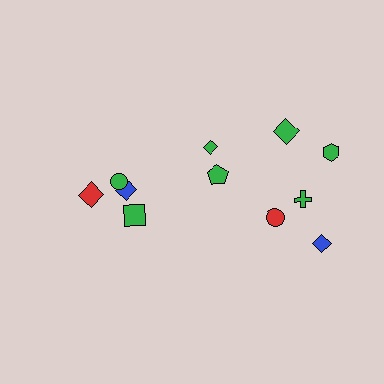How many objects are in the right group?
There are 7 objects.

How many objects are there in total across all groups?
There are 11 objects.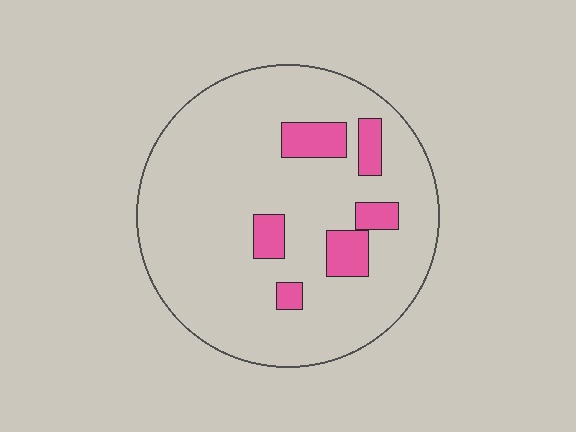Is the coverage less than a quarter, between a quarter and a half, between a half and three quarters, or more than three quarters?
Less than a quarter.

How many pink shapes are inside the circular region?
6.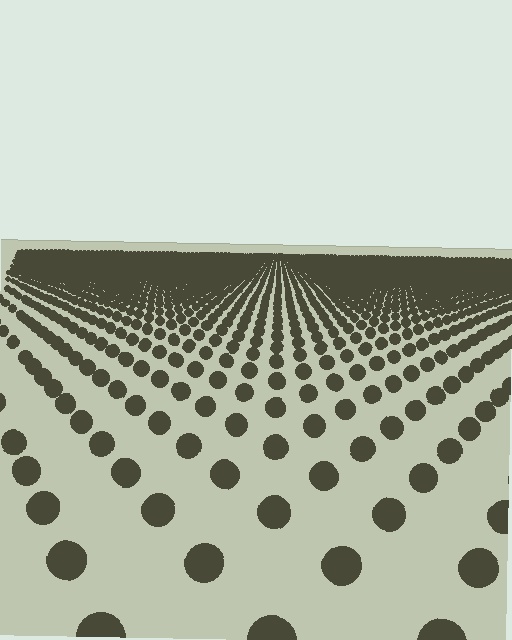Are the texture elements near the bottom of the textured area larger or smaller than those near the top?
Larger. Near the bottom, elements are closer to the viewer and appear at a bigger on-screen size.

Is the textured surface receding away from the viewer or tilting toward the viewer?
The surface is receding away from the viewer. Texture elements get smaller and denser toward the top.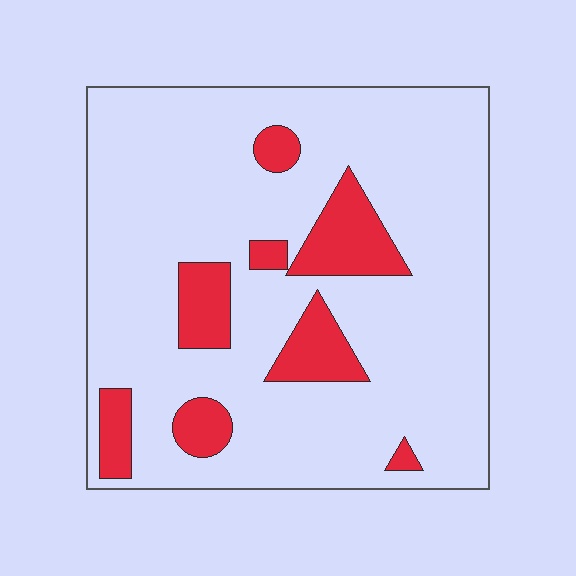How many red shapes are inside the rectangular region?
8.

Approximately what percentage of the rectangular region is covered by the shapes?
Approximately 15%.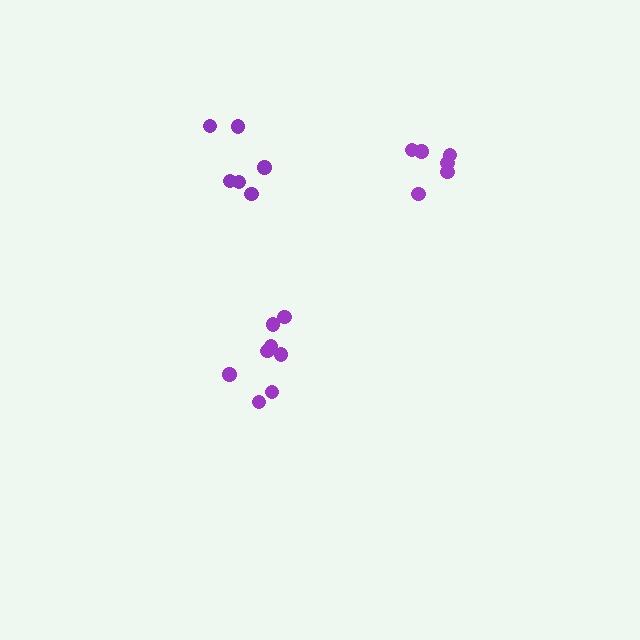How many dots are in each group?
Group 1: 6 dots, Group 2: 8 dots, Group 3: 6 dots (20 total).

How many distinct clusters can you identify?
There are 3 distinct clusters.